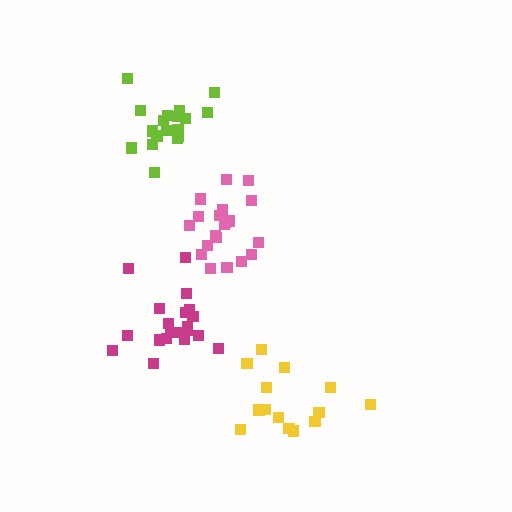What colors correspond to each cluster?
The clusters are colored: lime, pink, yellow, magenta.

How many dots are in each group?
Group 1: 18 dots, Group 2: 20 dots, Group 3: 14 dots, Group 4: 20 dots (72 total).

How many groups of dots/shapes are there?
There are 4 groups.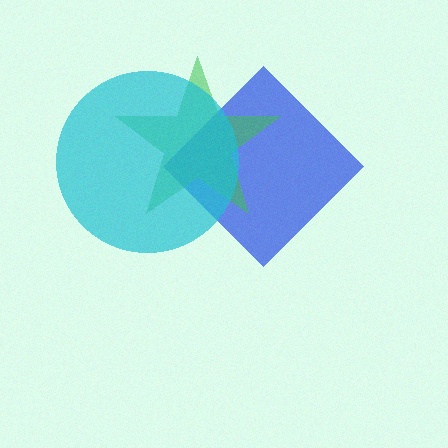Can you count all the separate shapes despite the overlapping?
Yes, there are 3 separate shapes.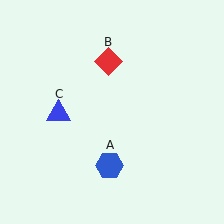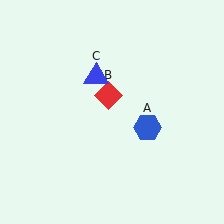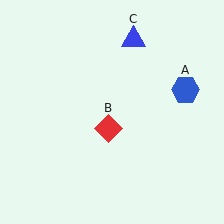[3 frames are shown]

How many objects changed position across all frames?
3 objects changed position: blue hexagon (object A), red diamond (object B), blue triangle (object C).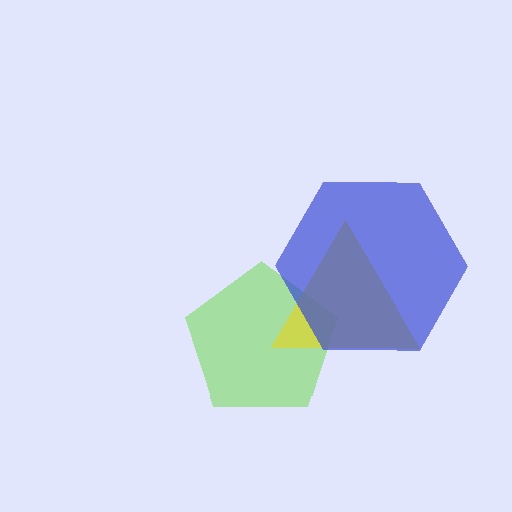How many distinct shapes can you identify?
There are 3 distinct shapes: a lime pentagon, a yellow triangle, a blue hexagon.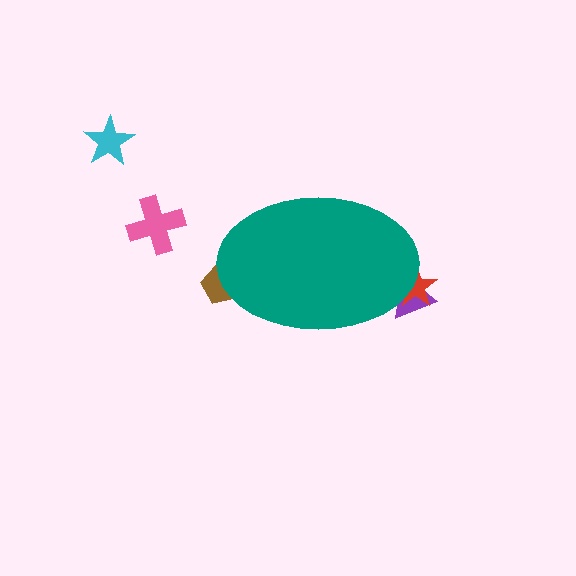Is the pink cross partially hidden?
No, the pink cross is fully visible.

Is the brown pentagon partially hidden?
Yes, the brown pentagon is partially hidden behind the teal ellipse.